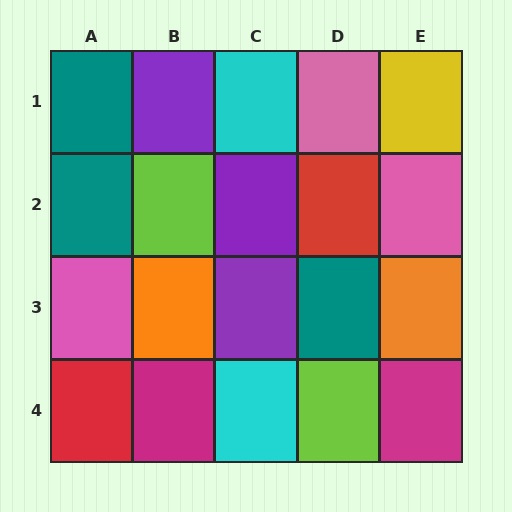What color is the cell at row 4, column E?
Magenta.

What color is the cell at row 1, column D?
Pink.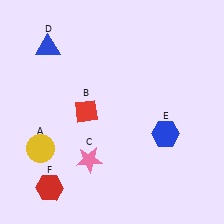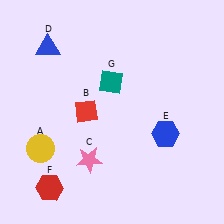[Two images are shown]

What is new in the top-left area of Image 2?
A teal diamond (G) was added in the top-left area of Image 2.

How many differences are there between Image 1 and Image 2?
There is 1 difference between the two images.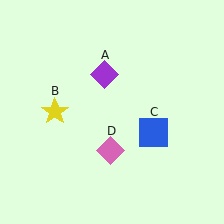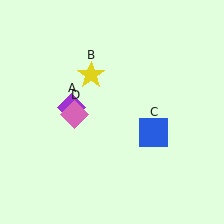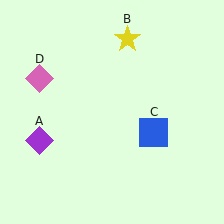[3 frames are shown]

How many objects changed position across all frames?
3 objects changed position: purple diamond (object A), yellow star (object B), pink diamond (object D).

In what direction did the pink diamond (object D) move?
The pink diamond (object D) moved up and to the left.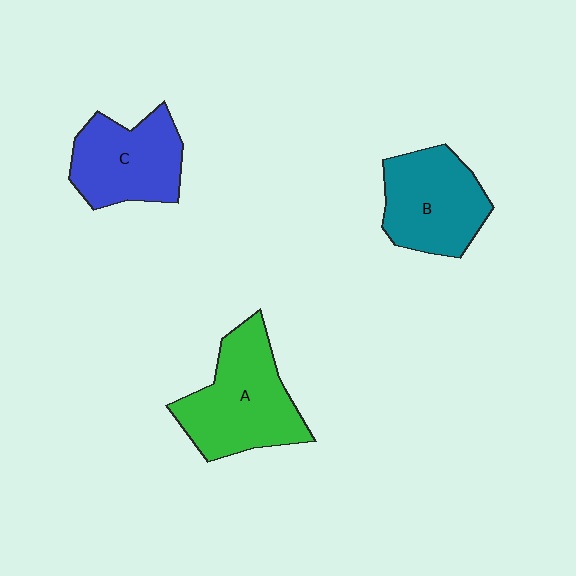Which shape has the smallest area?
Shape C (blue).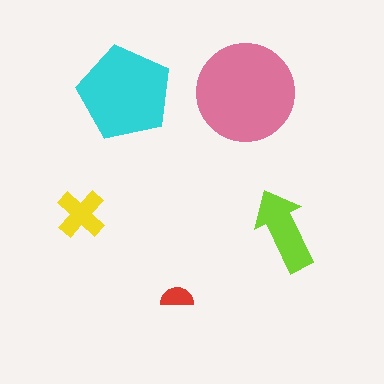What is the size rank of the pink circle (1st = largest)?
1st.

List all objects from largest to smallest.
The pink circle, the cyan pentagon, the lime arrow, the yellow cross, the red semicircle.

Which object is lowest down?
The red semicircle is bottommost.